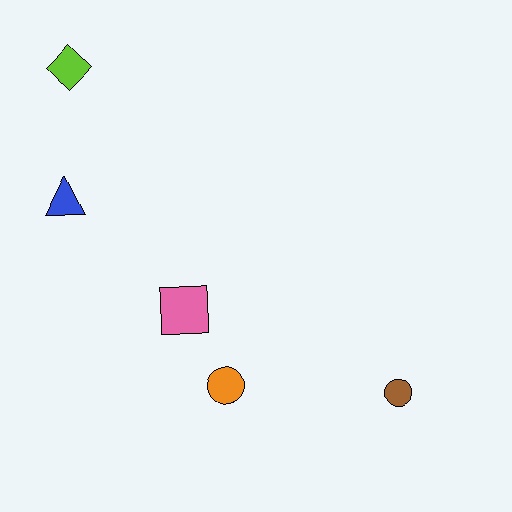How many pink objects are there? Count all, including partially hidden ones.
There is 1 pink object.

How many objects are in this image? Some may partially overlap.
There are 5 objects.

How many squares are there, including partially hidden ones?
There is 1 square.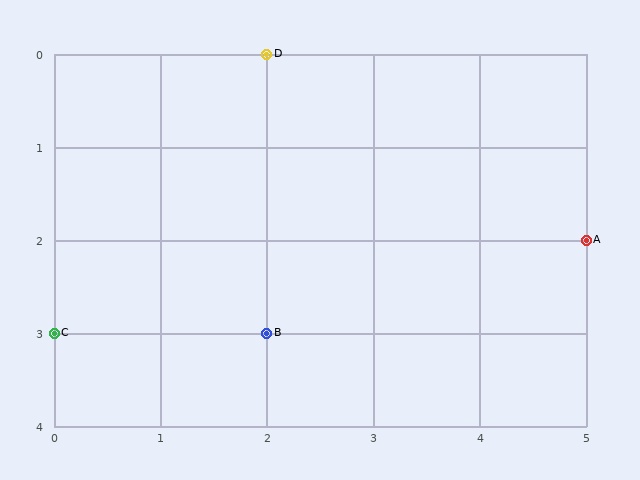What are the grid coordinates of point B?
Point B is at grid coordinates (2, 3).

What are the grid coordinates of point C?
Point C is at grid coordinates (0, 3).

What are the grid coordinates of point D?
Point D is at grid coordinates (2, 0).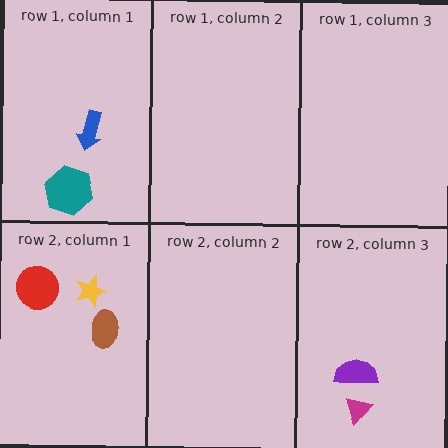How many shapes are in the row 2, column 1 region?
3.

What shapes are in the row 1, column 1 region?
The teal hexagon, the blue arrow.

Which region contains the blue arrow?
The row 1, column 1 region.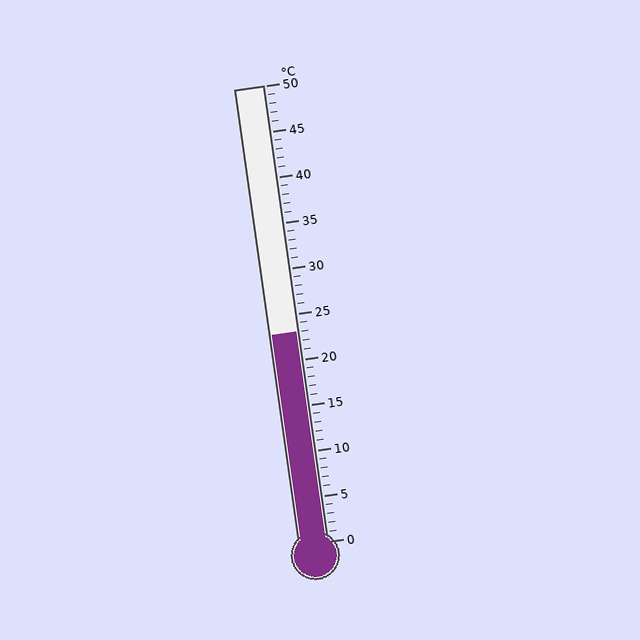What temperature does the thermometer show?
The thermometer shows approximately 23°C.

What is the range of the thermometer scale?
The thermometer scale ranges from 0°C to 50°C.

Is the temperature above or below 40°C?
The temperature is below 40°C.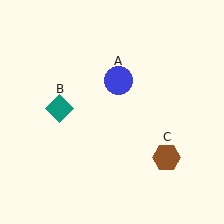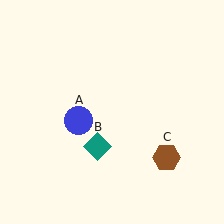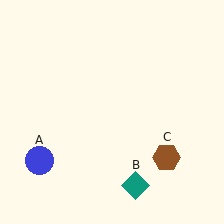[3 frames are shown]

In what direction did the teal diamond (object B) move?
The teal diamond (object B) moved down and to the right.